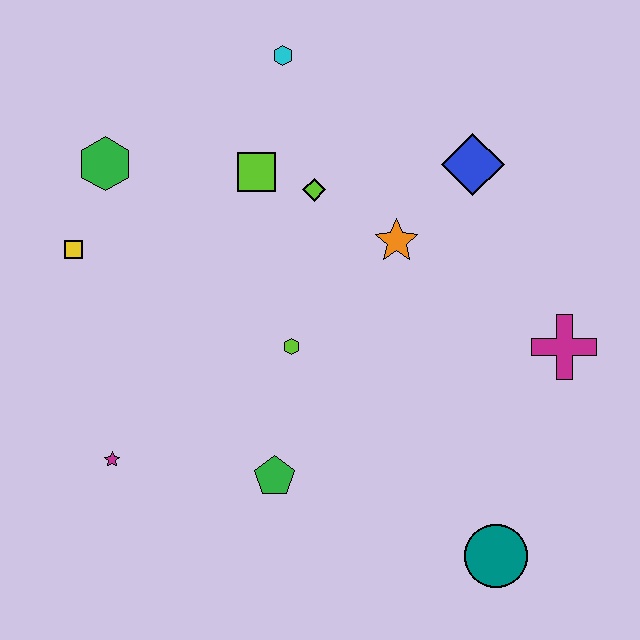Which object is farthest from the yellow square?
The teal circle is farthest from the yellow square.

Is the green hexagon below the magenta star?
No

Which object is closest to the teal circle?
The magenta cross is closest to the teal circle.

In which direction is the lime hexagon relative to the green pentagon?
The lime hexagon is above the green pentagon.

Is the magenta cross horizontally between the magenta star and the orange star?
No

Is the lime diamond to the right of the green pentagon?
Yes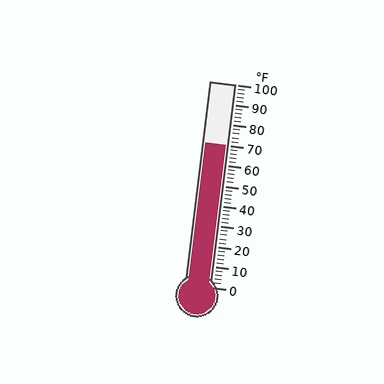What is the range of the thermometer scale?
The thermometer scale ranges from 0°F to 100°F.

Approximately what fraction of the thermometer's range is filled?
The thermometer is filled to approximately 70% of its range.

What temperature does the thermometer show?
The thermometer shows approximately 70°F.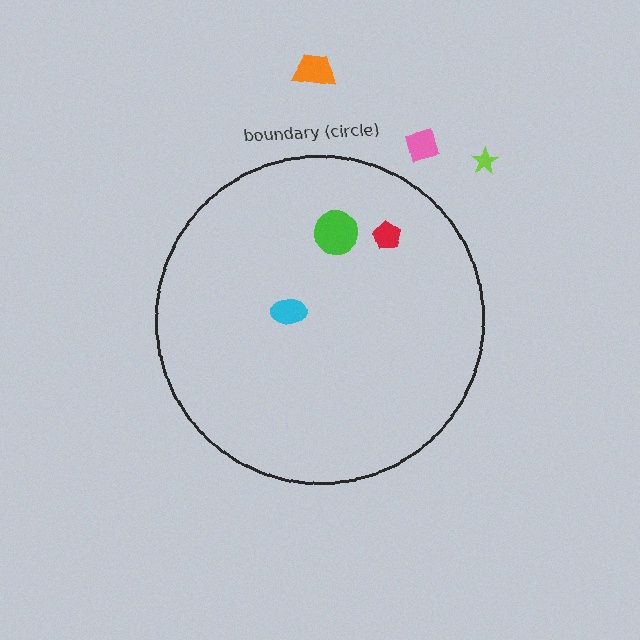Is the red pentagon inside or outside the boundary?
Inside.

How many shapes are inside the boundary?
3 inside, 3 outside.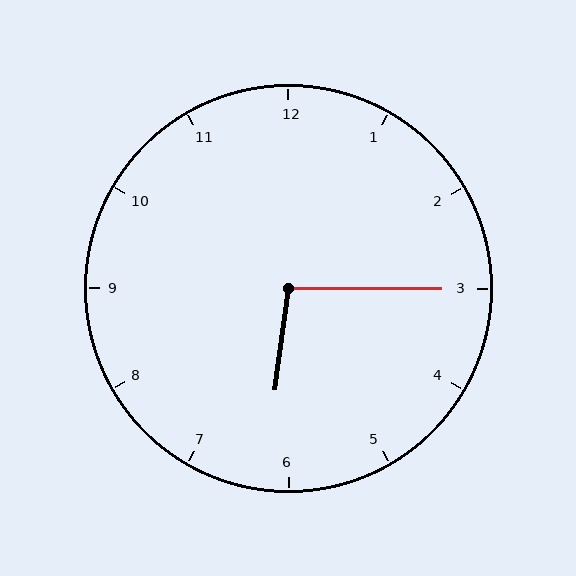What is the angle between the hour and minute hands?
Approximately 98 degrees.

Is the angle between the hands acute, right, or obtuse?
It is obtuse.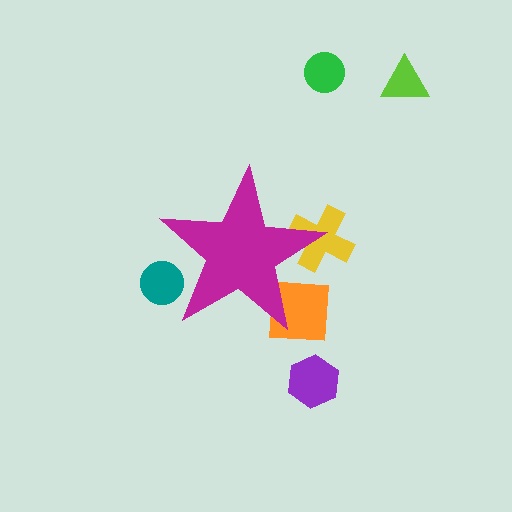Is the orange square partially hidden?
Yes, the orange square is partially hidden behind the magenta star.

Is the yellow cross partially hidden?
Yes, the yellow cross is partially hidden behind the magenta star.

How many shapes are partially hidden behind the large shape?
3 shapes are partially hidden.